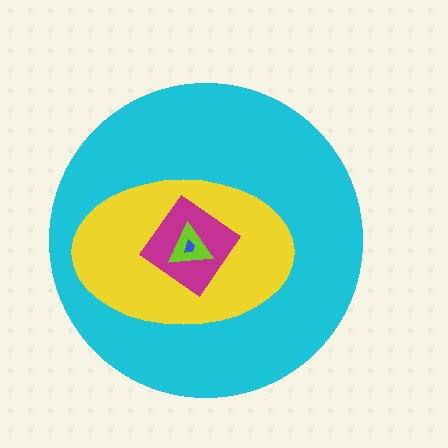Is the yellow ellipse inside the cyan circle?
Yes.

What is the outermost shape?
The cyan circle.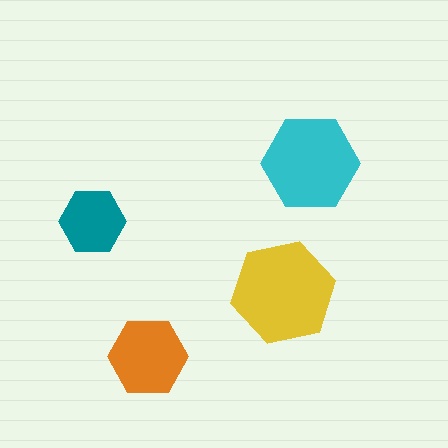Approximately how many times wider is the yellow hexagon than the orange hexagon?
About 1.5 times wider.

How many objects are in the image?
There are 4 objects in the image.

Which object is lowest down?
The orange hexagon is bottommost.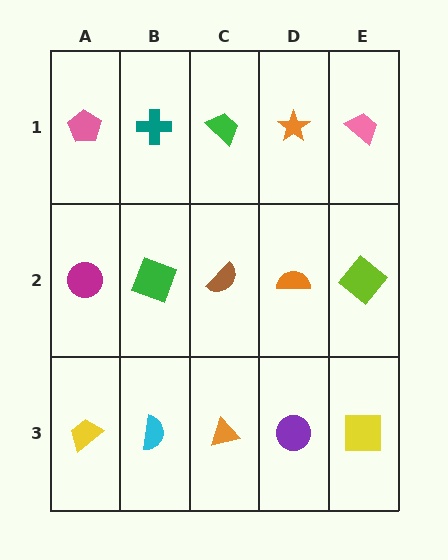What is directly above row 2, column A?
A pink pentagon.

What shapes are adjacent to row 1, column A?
A magenta circle (row 2, column A), a teal cross (row 1, column B).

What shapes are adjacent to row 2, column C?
A green trapezoid (row 1, column C), an orange triangle (row 3, column C), a green square (row 2, column B), an orange semicircle (row 2, column D).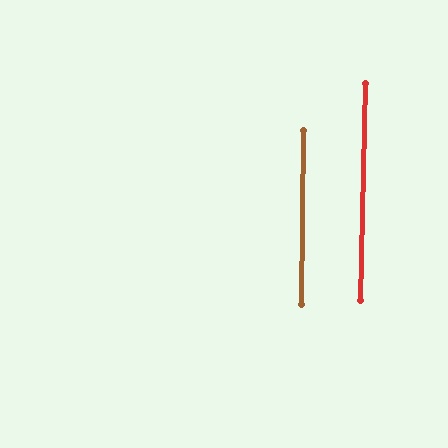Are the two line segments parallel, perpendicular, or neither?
Parallel — their directions differ by only 0.3°.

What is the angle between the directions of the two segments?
Approximately 0 degrees.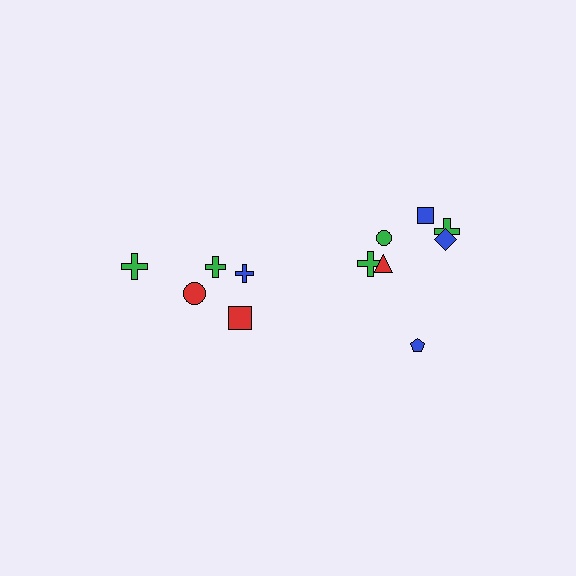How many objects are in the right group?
There are 7 objects.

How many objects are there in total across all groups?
There are 12 objects.